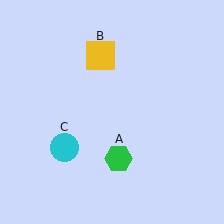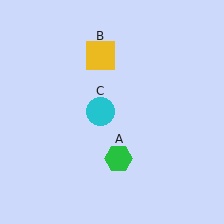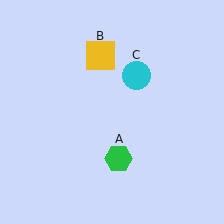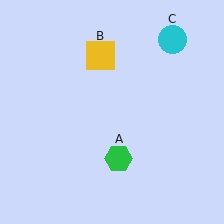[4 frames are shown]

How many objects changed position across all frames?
1 object changed position: cyan circle (object C).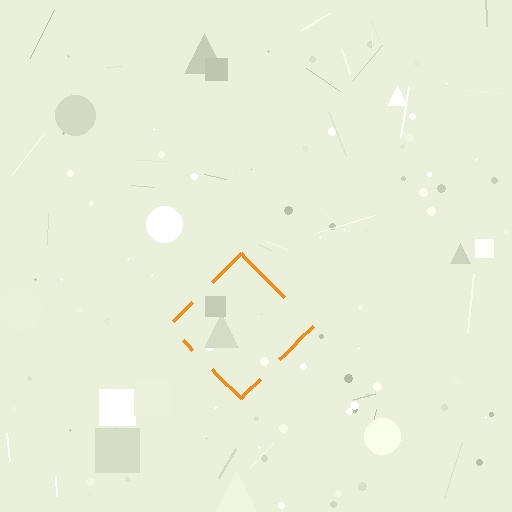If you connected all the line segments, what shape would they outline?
They would outline a diamond.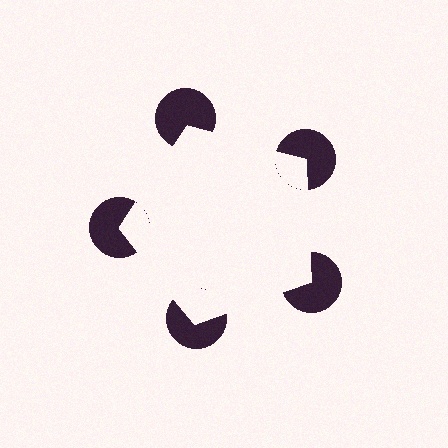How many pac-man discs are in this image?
There are 5 — one at each vertex of the illusory pentagon.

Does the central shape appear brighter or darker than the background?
It typically appears slightly brighter than the background, even though no actual brightness change is drawn.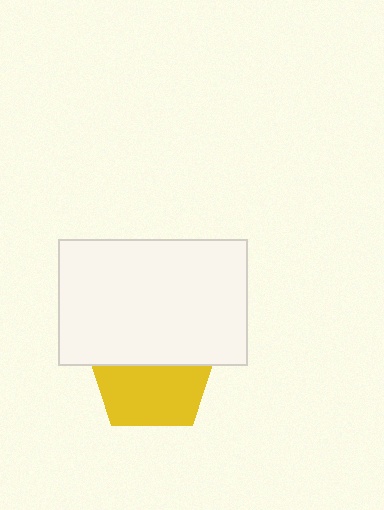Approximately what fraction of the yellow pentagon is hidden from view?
Roughly 47% of the yellow pentagon is hidden behind the white rectangle.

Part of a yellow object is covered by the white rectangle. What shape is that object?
It is a pentagon.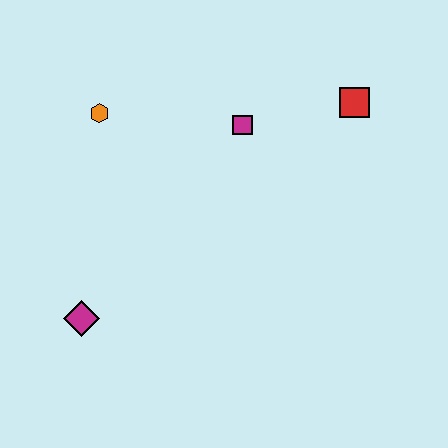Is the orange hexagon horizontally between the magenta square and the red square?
No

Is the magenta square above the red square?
No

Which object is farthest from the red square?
The magenta diamond is farthest from the red square.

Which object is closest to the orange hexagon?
The magenta square is closest to the orange hexagon.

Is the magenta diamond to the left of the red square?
Yes